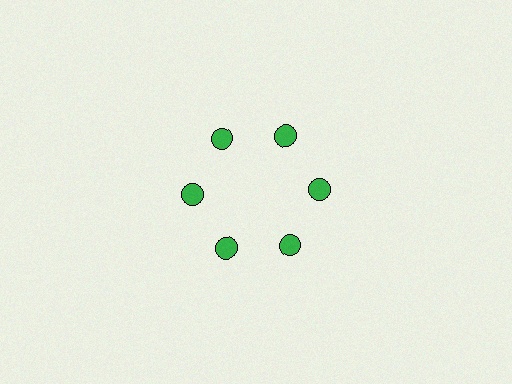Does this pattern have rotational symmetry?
Yes, this pattern has 6-fold rotational symmetry. It looks the same after rotating 60 degrees around the center.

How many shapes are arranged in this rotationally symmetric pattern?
There are 6 shapes, arranged in 6 groups of 1.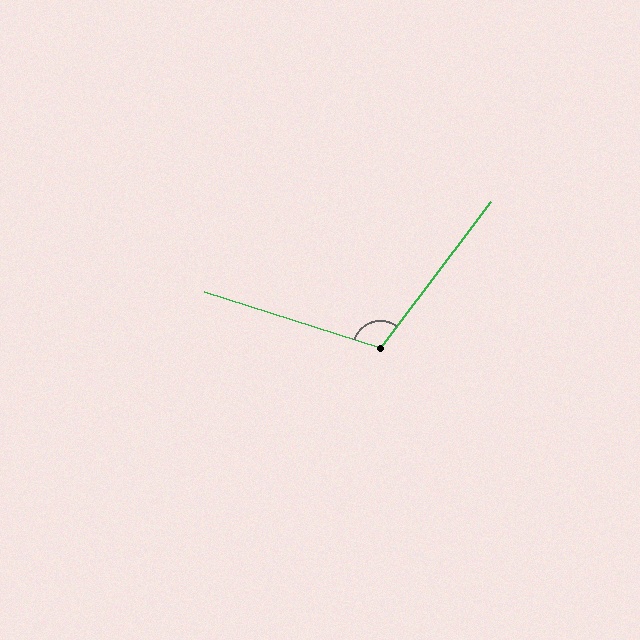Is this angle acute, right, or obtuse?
It is obtuse.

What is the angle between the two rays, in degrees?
Approximately 109 degrees.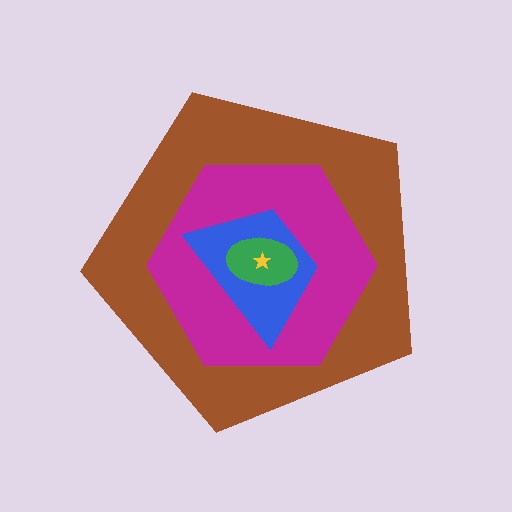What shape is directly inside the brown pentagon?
The magenta hexagon.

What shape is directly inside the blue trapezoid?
The green ellipse.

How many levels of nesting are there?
5.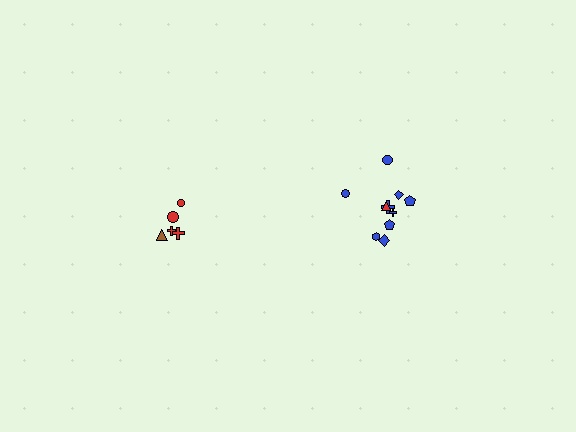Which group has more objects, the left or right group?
The right group.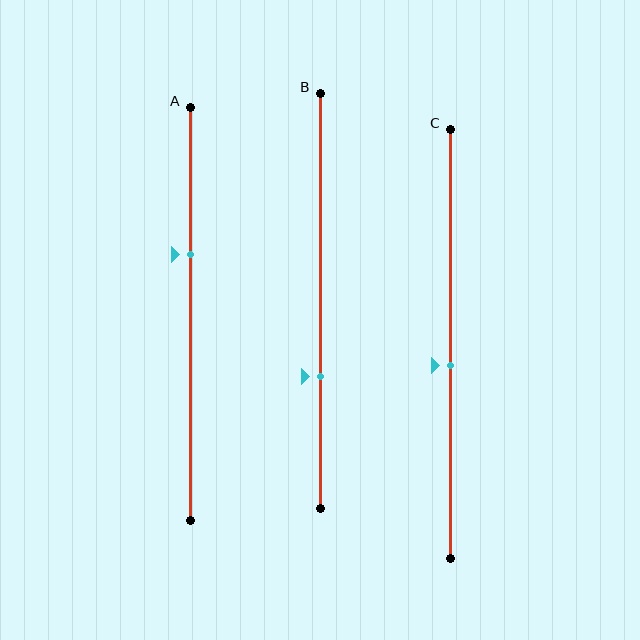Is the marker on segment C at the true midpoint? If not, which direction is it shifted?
No, the marker on segment C is shifted downward by about 5% of the segment length.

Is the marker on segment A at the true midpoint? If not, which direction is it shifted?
No, the marker on segment A is shifted upward by about 15% of the segment length.